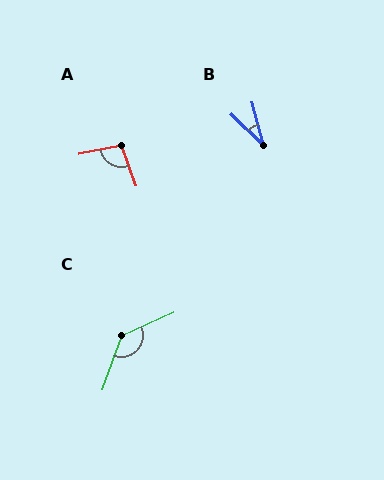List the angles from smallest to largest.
B (32°), A (99°), C (134°).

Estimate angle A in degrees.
Approximately 99 degrees.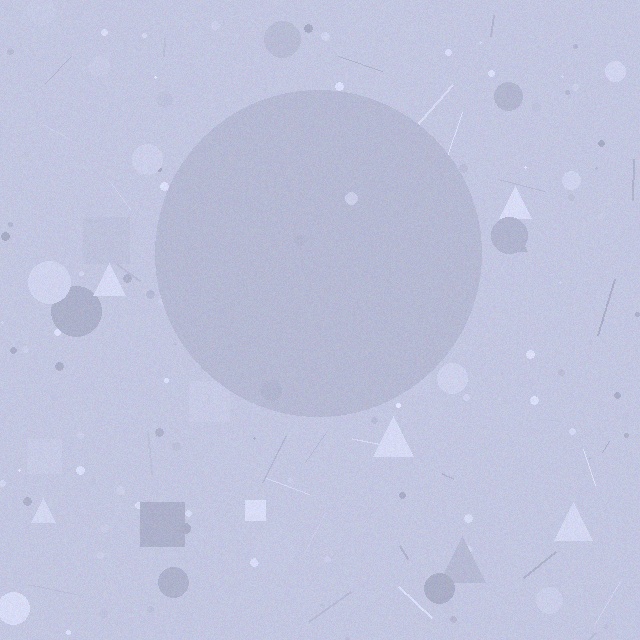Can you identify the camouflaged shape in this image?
The camouflaged shape is a circle.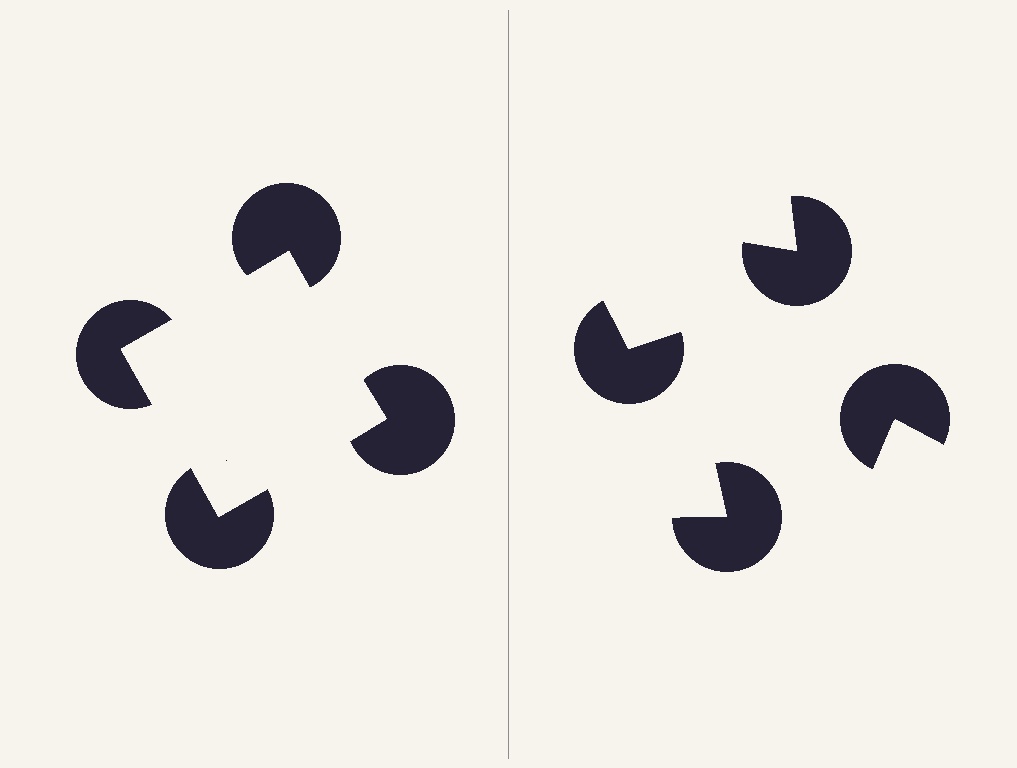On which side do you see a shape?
An illusory square appears on the left side. On the right side the wedge cuts are rotated, so no coherent shape forms.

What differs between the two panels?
The pac-man discs are positioned identically on both sides; only the wedge orientations differ. On the left they align to a square; on the right they are misaligned.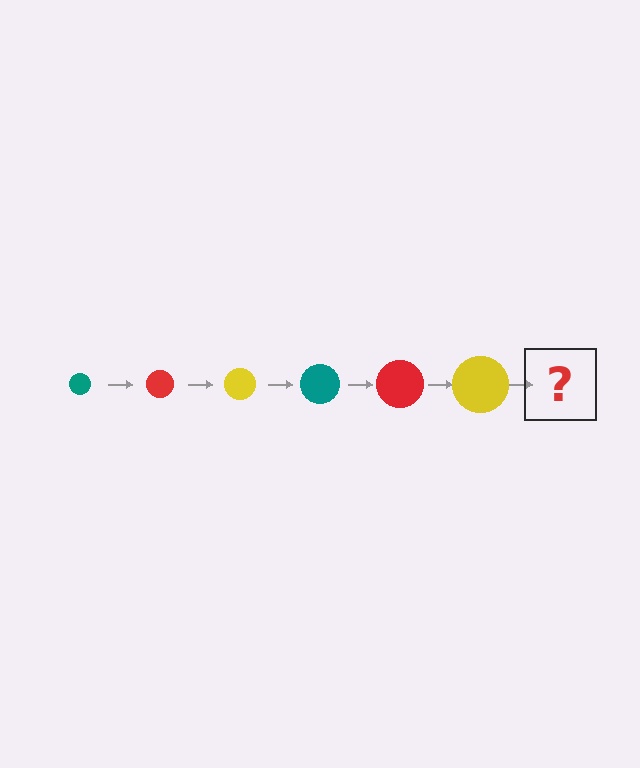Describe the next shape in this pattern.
It should be a teal circle, larger than the previous one.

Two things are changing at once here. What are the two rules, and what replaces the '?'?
The two rules are that the circle grows larger each step and the color cycles through teal, red, and yellow. The '?' should be a teal circle, larger than the previous one.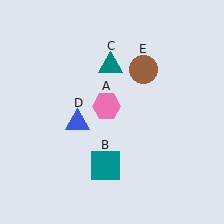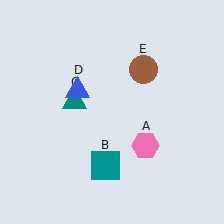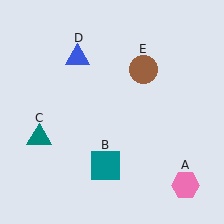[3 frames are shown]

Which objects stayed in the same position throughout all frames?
Teal square (object B) and brown circle (object E) remained stationary.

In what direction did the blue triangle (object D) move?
The blue triangle (object D) moved up.